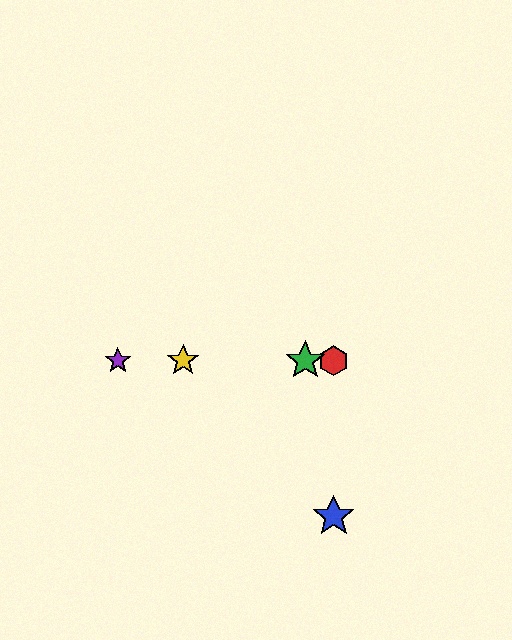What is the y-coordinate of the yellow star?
The yellow star is at y≈361.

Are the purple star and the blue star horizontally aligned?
No, the purple star is at y≈361 and the blue star is at y≈516.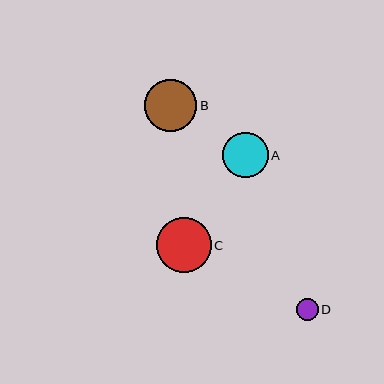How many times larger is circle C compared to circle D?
Circle C is approximately 2.5 times the size of circle D.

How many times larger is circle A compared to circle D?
Circle A is approximately 2.1 times the size of circle D.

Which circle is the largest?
Circle C is the largest with a size of approximately 55 pixels.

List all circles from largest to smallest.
From largest to smallest: C, B, A, D.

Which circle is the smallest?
Circle D is the smallest with a size of approximately 21 pixels.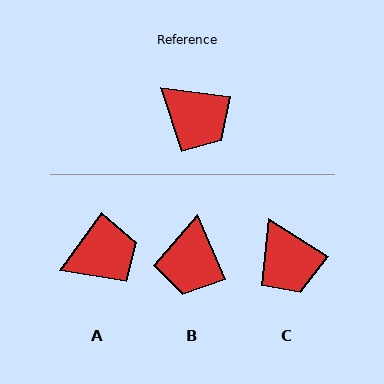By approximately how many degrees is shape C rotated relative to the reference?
Approximately 25 degrees clockwise.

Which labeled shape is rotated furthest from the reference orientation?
A, about 61 degrees away.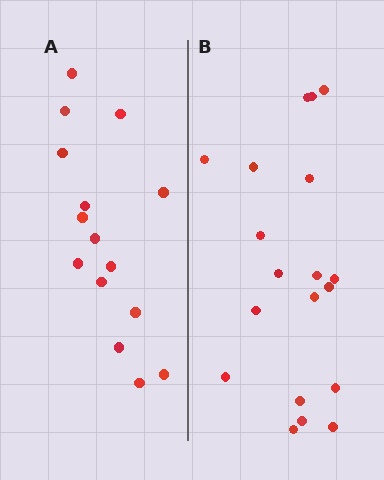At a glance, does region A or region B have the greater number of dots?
Region B (the right region) has more dots.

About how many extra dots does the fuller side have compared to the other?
Region B has about 4 more dots than region A.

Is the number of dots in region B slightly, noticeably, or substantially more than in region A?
Region B has noticeably more, but not dramatically so. The ratio is roughly 1.3 to 1.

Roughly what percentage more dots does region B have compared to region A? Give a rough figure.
About 25% more.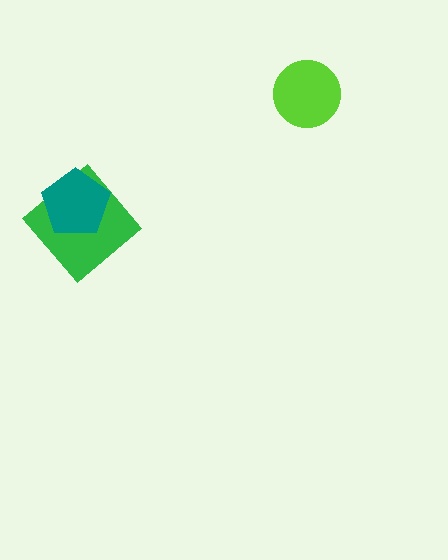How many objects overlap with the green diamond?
1 object overlaps with the green diamond.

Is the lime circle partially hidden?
No, no other shape covers it.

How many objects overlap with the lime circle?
0 objects overlap with the lime circle.